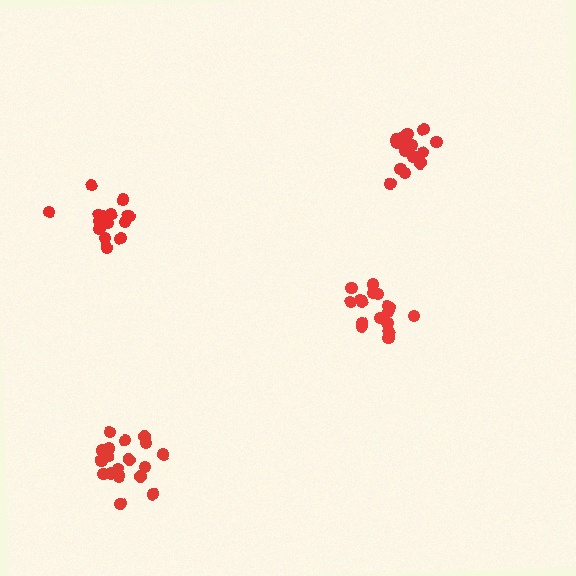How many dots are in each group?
Group 1: 17 dots, Group 2: 15 dots, Group 3: 15 dots, Group 4: 18 dots (65 total).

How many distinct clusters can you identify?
There are 4 distinct clusters.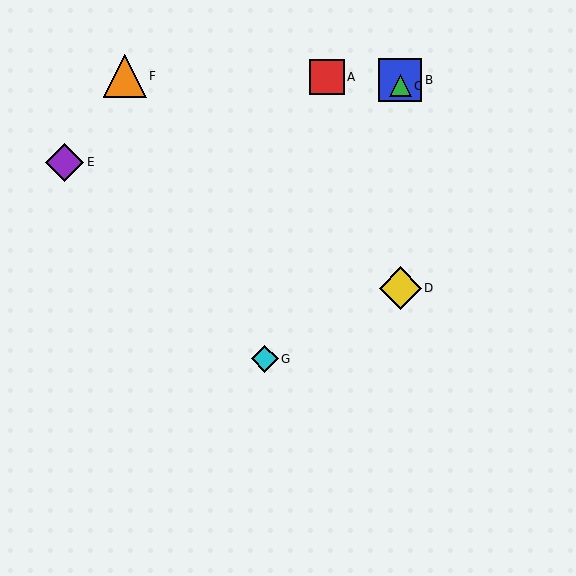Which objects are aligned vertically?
Objects B, C, D are aligned vertically.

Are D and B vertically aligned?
Yes, both are at x≈400.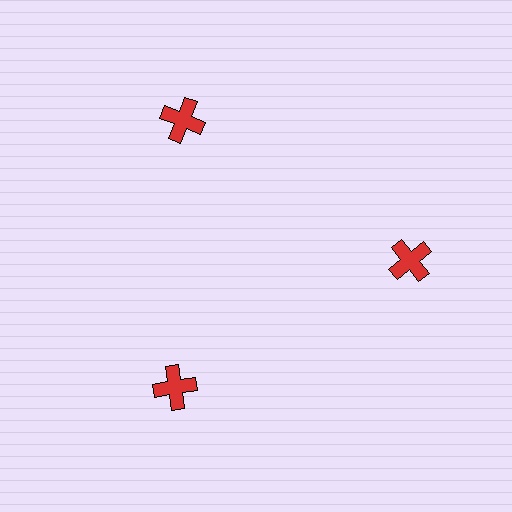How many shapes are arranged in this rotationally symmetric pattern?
There are 3 shapes, arranged in 3 groups of 1.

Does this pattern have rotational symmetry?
Yes, this pattern has 3-fold rotational symmetry. It looks the same after rotating 120 degrees around the center.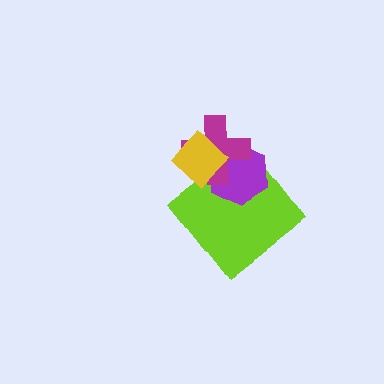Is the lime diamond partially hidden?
Yes, it is partially covered by another shape.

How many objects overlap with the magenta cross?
3 objects overlap with the magenta cross.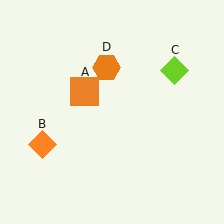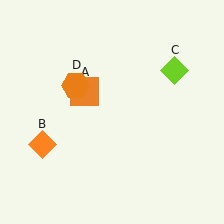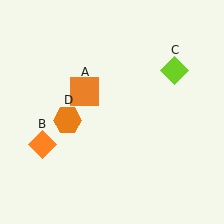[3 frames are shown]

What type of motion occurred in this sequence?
The orange hexagon (object D) rotated counterclockwise around the center of the scene.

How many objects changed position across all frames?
1 object changed position: orange hexagon (object D).